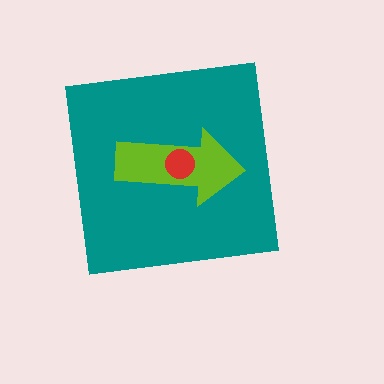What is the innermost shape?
The red circle.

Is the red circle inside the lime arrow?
Yes.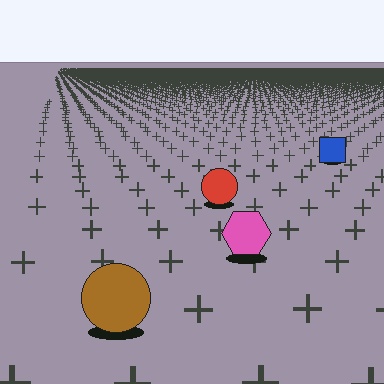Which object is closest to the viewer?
The brown circle is closest. The texture marks near it are larger and more spread out.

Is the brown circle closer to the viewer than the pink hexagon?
Yes. The brown circle is closer — you can tell from the texture gradient: the ground texture is coarser near it.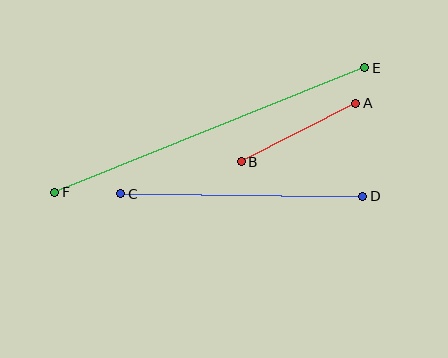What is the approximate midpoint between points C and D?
The midpoint is at approximately (242, 195) pixels.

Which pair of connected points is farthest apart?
Points E and F are farthest apart.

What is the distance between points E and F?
The distance is approximately 334 pixels.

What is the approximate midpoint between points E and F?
The midpoint is at approximately (210, 130) pixels.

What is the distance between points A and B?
The distance is approximately 129 pixels.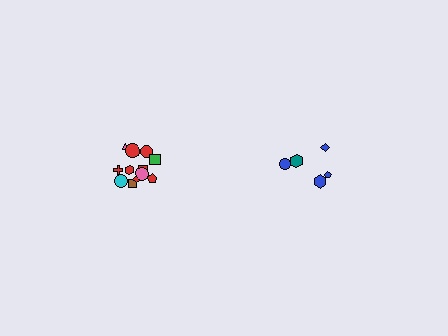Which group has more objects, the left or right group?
The left group.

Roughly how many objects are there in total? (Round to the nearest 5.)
Roughly 15 objects in total.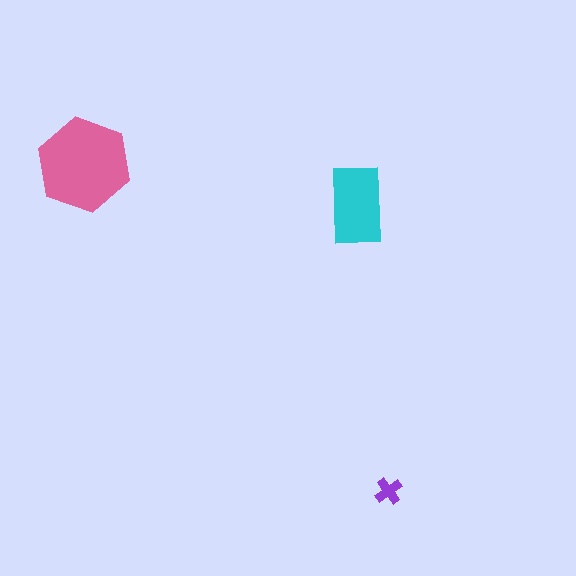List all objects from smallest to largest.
The purple cross, the cyan rectangle, the pink hexagon.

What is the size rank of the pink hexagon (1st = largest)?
1st.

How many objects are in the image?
There are 3 objects in the image.